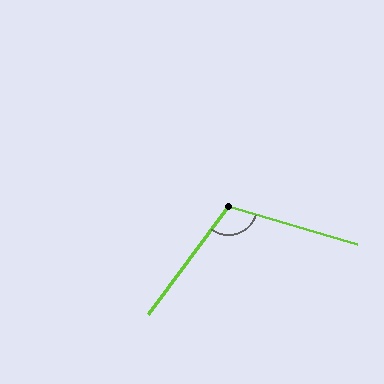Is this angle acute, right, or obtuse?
It is obtuse.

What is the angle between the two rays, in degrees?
Approximately 111 degrees.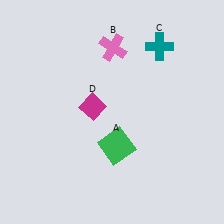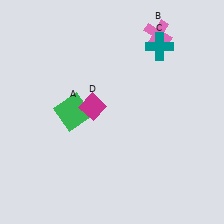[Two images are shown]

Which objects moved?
The objects that moved are: the green square (A), the pink cross (B).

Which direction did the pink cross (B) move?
The pink cross (B) moved right.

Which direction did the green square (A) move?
The green square (A) moved left.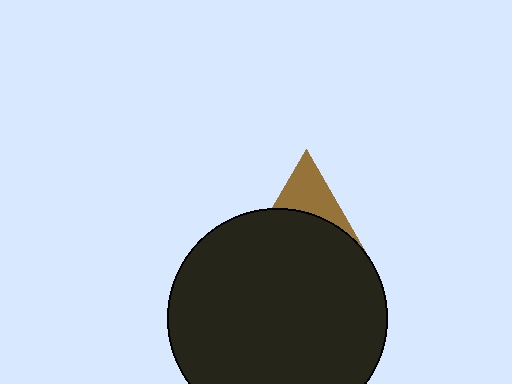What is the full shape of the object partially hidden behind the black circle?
The partially hidden object is a brown triangle.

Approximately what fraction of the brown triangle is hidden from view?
Roughly 65% of the brown triangle is hidden behind the black circle.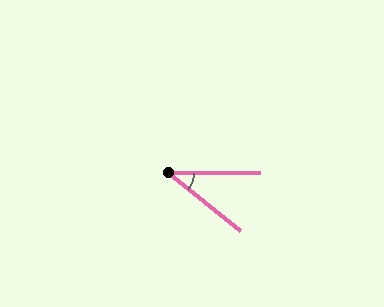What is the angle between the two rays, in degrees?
Approximately 39 degrees.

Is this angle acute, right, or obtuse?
It is acute.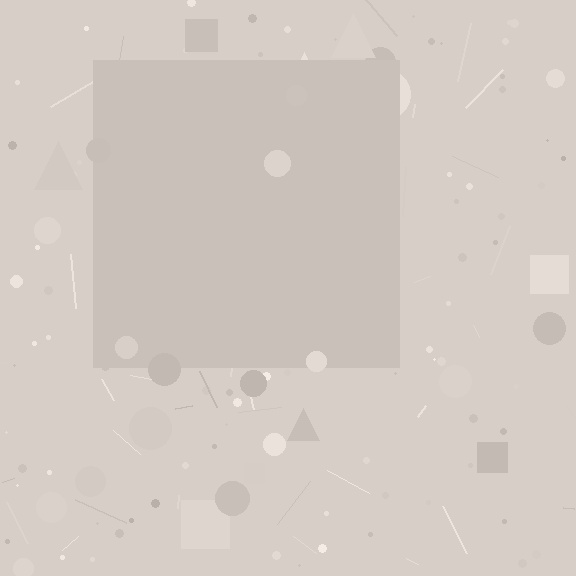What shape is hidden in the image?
A square is hidden in the image.